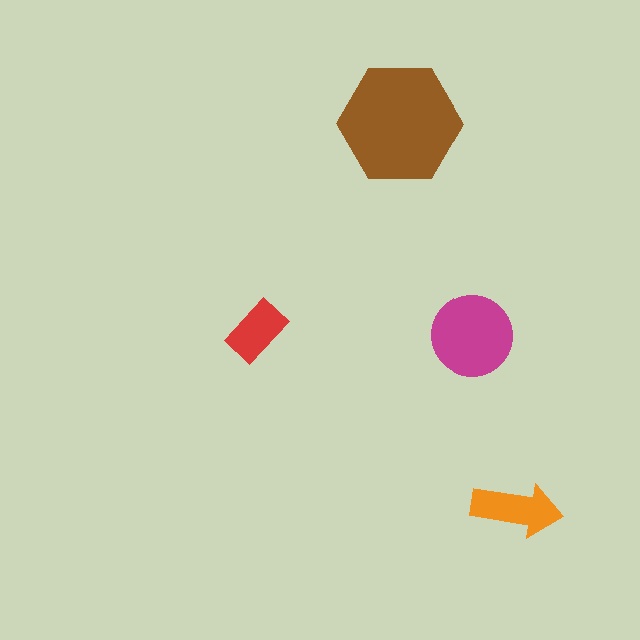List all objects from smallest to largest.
The red rectangle, the orange arrow, the magenta circle, the brown hexagon.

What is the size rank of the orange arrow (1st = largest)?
3rd.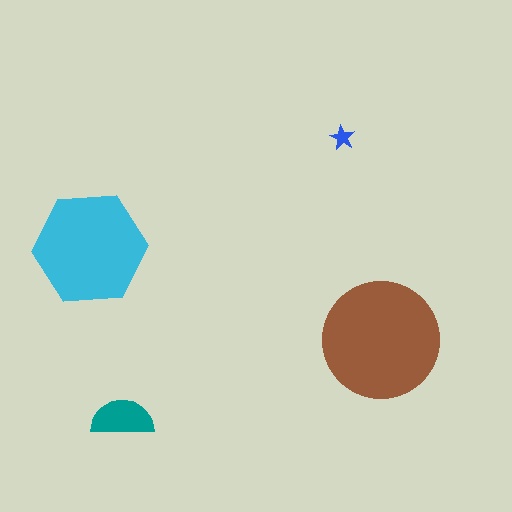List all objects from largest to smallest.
The brown circle, the cyan hexagon, the teal semicircle, the blue star.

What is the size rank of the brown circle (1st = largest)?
1st.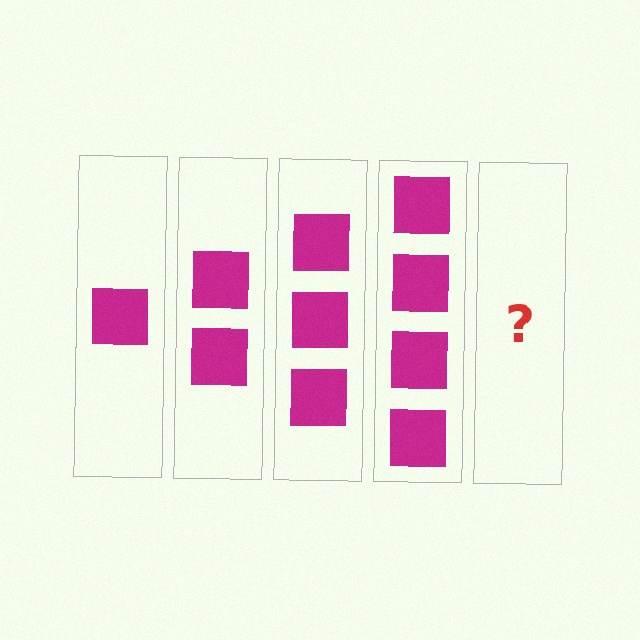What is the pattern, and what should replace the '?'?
The pattern is that each step adds one more square. The '?' should be 5 squares.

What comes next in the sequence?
The next element should be 5 squares.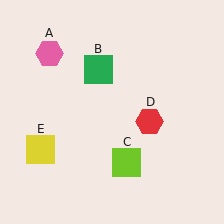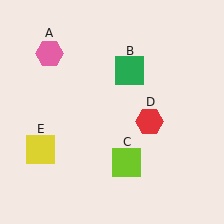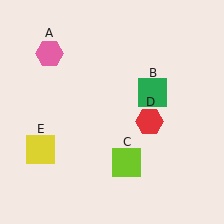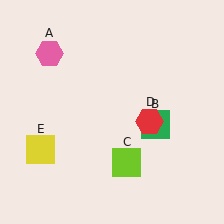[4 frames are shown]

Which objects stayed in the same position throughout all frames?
Pink hexagon (object A) and lime square (object C) and red hexagon (object D) and yellow square (object E) remained stationary.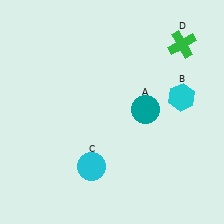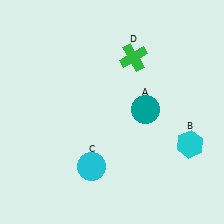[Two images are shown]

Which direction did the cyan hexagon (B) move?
The cyan hexagon (B) moved down.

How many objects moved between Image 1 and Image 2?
2 objects moved between the two images.